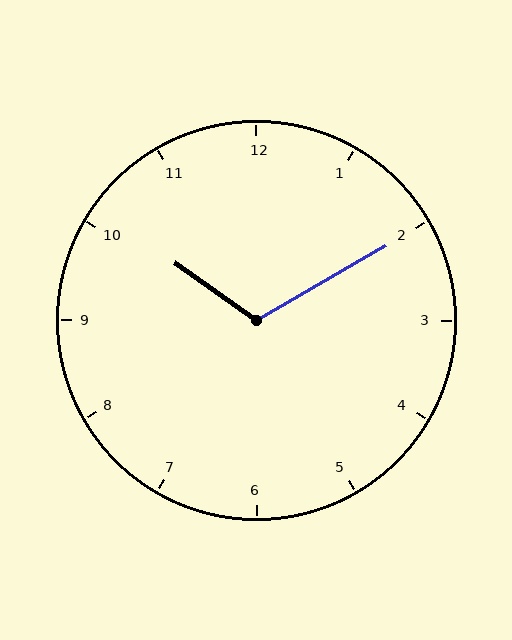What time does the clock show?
10:10.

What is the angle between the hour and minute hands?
Approximately 115 degrees.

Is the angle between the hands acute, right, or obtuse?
It is obtuse.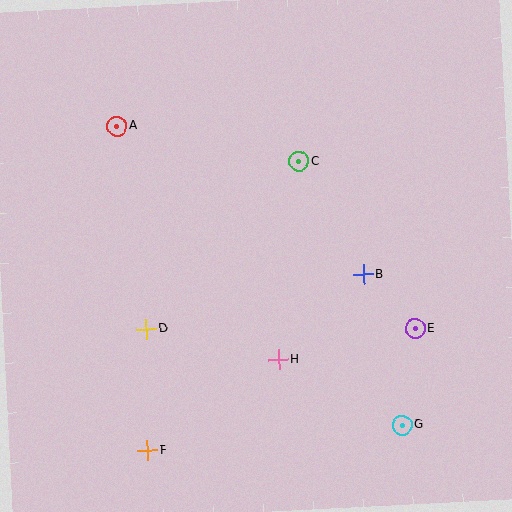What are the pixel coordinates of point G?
Point G is at (402, 425).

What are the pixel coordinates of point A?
Point A is at (117, 126).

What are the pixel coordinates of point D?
Point D is at (146, 329).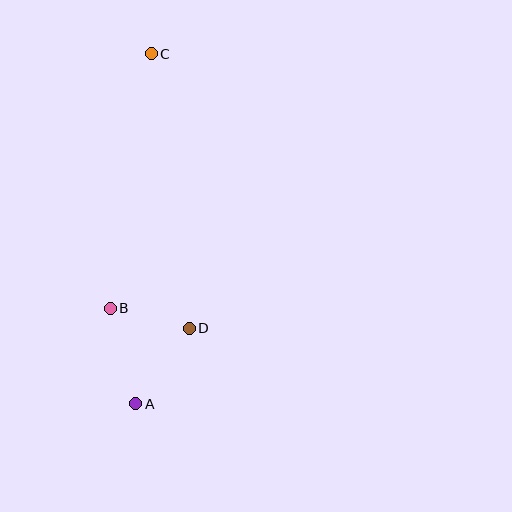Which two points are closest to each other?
Points B and D are closest to each other.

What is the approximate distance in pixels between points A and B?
The distance between A and B is approximately 99 pixels.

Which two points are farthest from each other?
Points A and C are farthest from each other.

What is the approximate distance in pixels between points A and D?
The distance between A and D is approximately 93 pixels.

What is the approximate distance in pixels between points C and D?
The distance between C and D is approximately 277 pixels.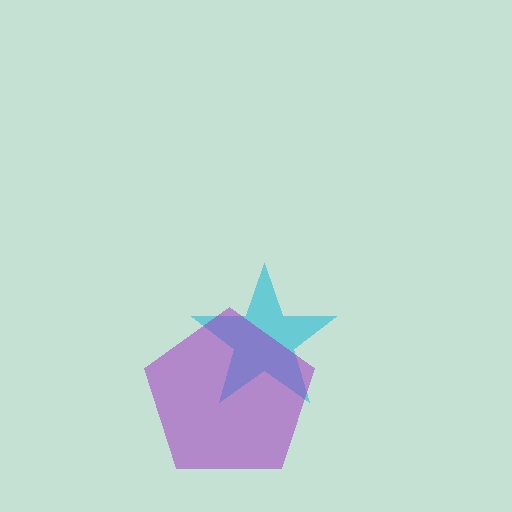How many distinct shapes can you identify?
There are 2 distinct shapes: a cyan star, a purple pentagon.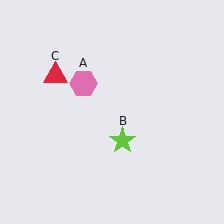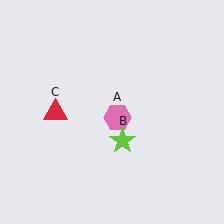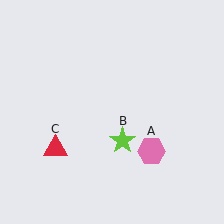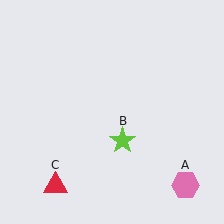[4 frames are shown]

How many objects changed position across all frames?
2 objects changed position: pink hexagon (object A), red triangle (object C).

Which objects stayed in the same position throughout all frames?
Lime star (object B) remained stationary.